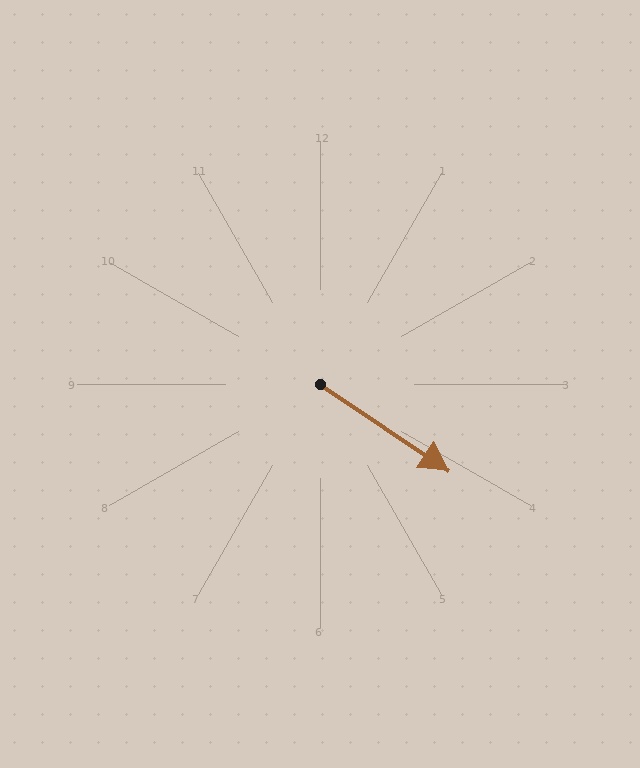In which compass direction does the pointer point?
Southeast.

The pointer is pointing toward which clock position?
Roughly 4 o'clock.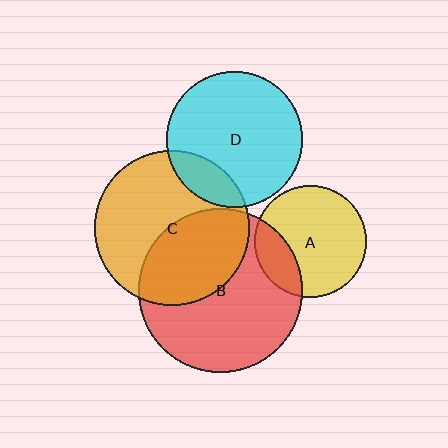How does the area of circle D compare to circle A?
Approximately 1.5 times.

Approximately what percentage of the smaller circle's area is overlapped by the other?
Approximately 25%.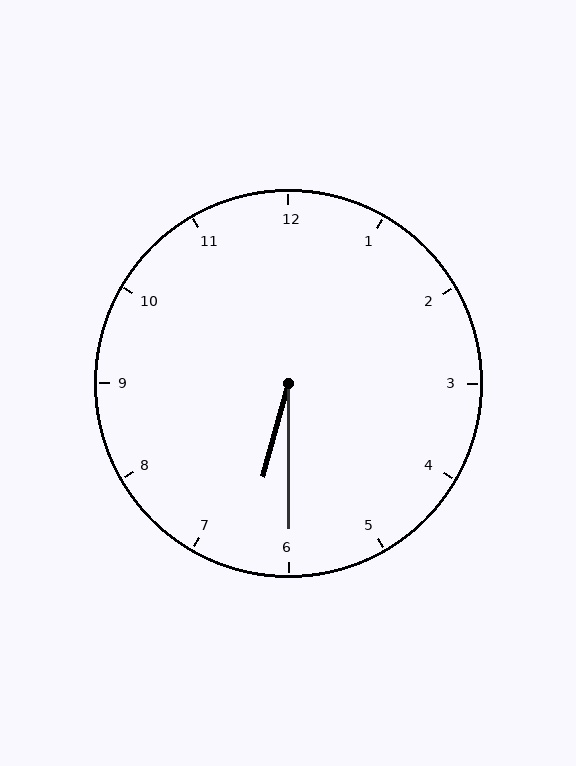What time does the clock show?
6:30.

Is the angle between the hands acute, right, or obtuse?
It is acute.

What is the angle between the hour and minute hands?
Approximately 15 degrees.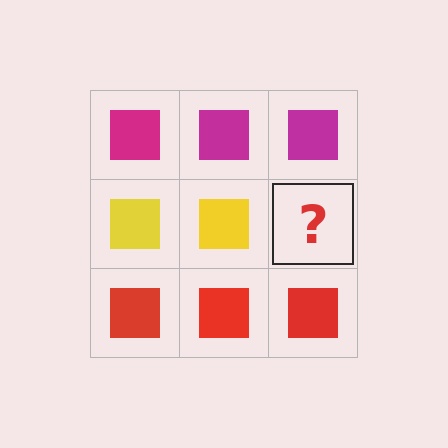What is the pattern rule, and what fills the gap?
The rule is that each row has a consistent color. The gap should be filled with a yellow square.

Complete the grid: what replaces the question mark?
The question mark should be replaced with a yellow square.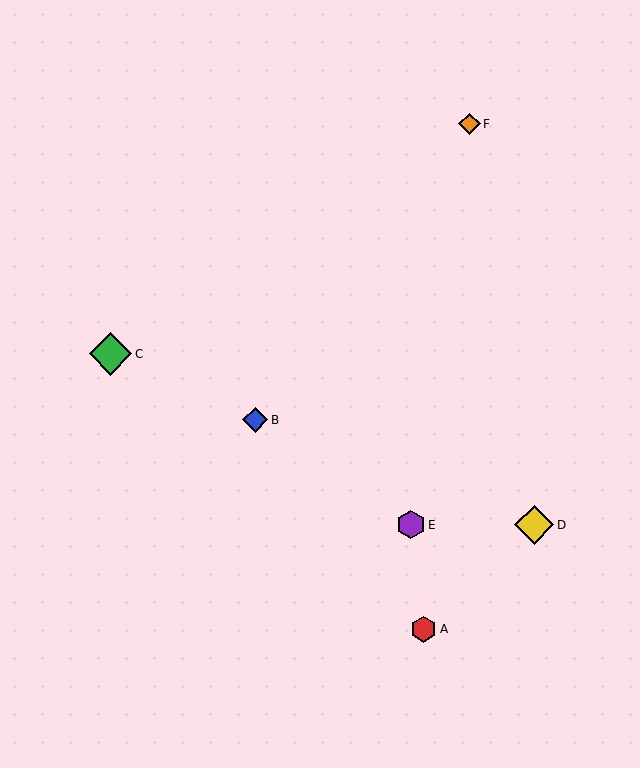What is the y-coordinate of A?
Object A is at y≈629.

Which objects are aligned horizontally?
Objects D, E are aligned horizontally.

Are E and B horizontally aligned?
No, E is at y≈525 and B is at y≈420.